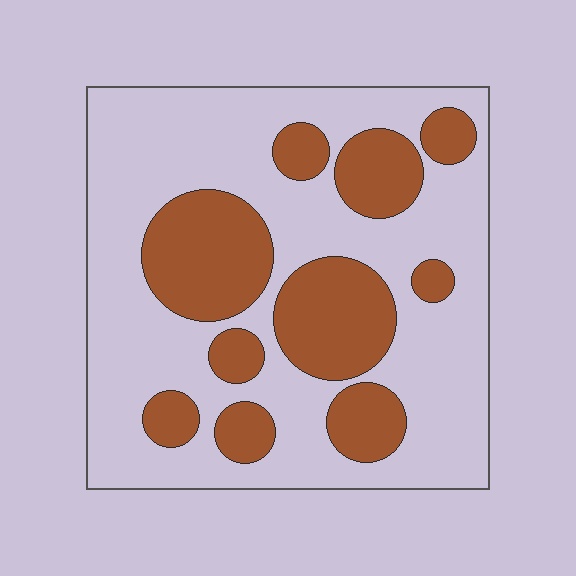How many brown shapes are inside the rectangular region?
10.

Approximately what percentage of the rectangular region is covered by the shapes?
Approximately 30%.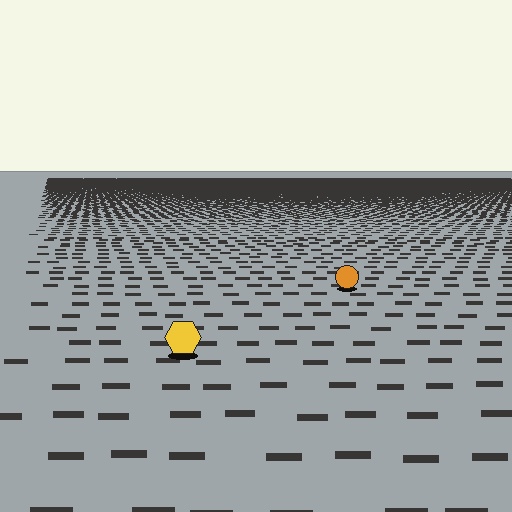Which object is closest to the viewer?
The yellow hexagon is closest. The texture marks near it are larger and more spread out.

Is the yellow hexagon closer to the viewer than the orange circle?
Yes. The yellow hexagon is closer — you can tell from the texture gradient: the ground texture is coarser near it.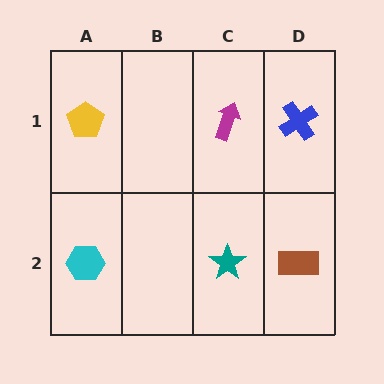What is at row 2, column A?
A cyan hexagon.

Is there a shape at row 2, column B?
No, that cell is empty.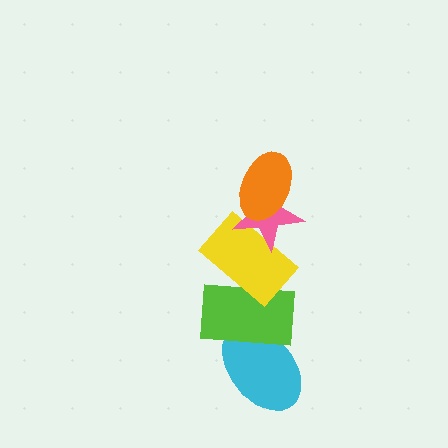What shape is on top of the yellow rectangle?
The pink star is on top of the yellow rectangle.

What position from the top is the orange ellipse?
The orange ellipse is 1st from the top.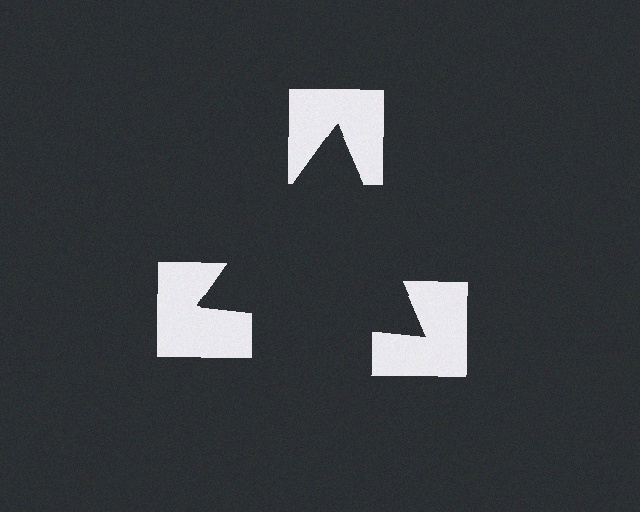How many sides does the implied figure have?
3 sides.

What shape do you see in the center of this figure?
An illusory triangle — its edges are inferred from the aligned wedge cuts in the notched squares, not physically drawn.